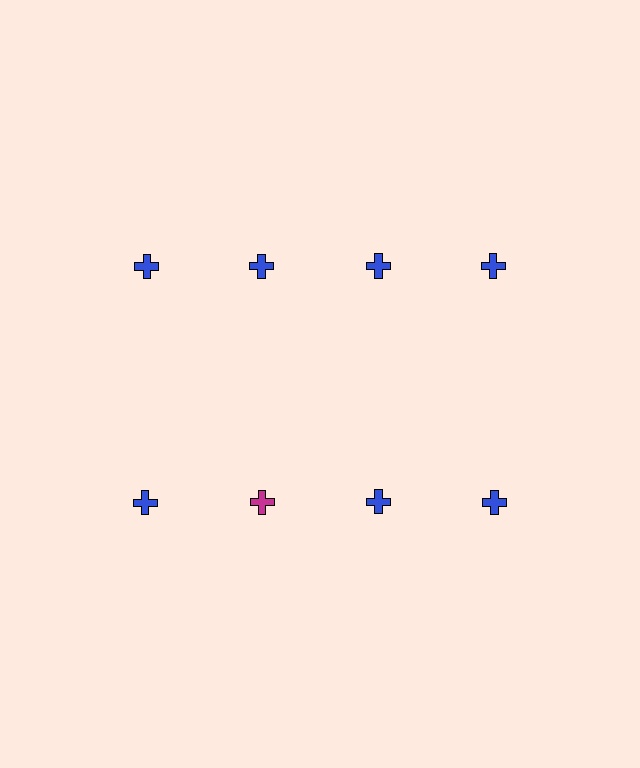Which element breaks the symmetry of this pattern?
The magenta cross in the second row, second from left column breaks the symmetry. All other shapes are blue crosses.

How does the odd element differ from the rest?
It has a different color: magenta instead of blue.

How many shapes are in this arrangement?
There are 8 shapes arranged in a grid pattern.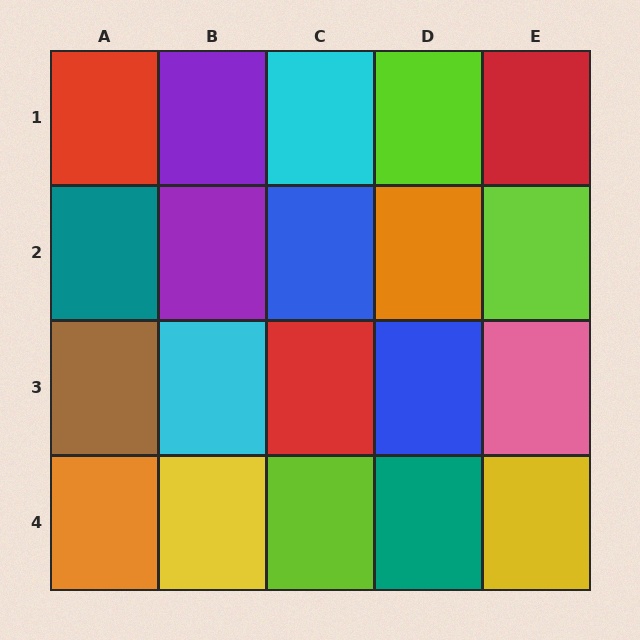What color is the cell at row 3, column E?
Pink.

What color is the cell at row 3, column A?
Brown.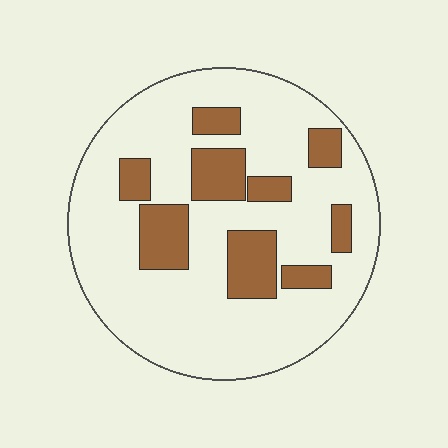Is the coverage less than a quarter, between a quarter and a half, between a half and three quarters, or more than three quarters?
Less than a quarter.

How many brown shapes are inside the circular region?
9.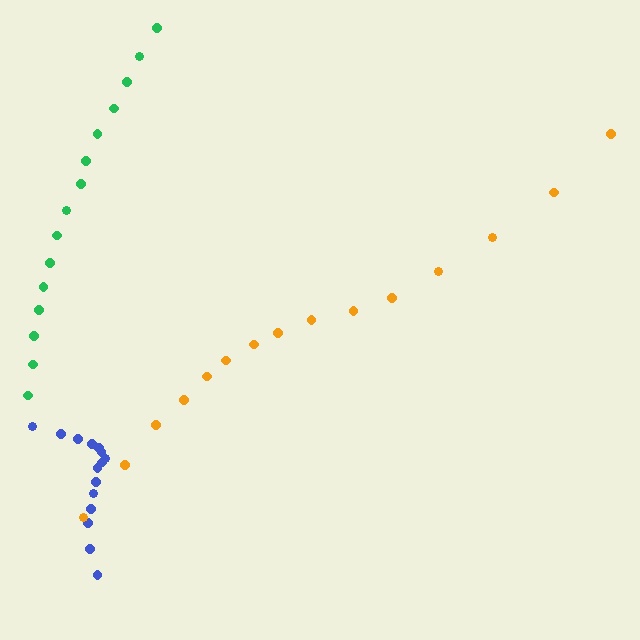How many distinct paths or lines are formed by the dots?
There are 3 distinct paths.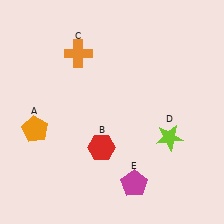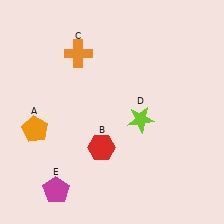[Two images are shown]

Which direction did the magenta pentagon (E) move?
The magenta pentagon (E) moved left.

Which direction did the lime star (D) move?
The lime star (D) moved left.